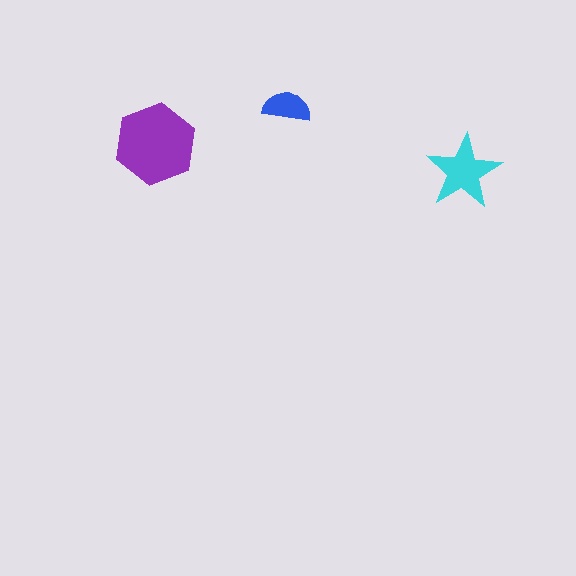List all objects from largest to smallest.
The purple hexagon, the cyan star, the blue semicircle.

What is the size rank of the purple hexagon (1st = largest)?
1st.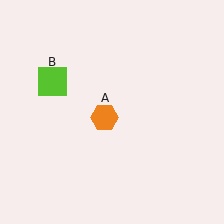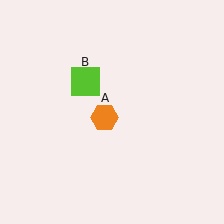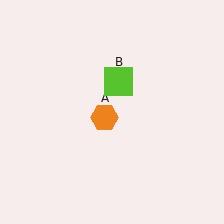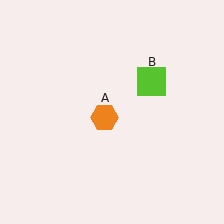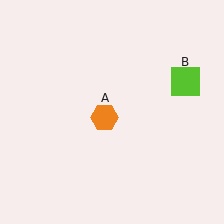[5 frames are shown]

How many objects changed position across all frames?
1 object changed position: lime square (object B).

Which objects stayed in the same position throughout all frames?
Orange hexagon (object A) remained stationary.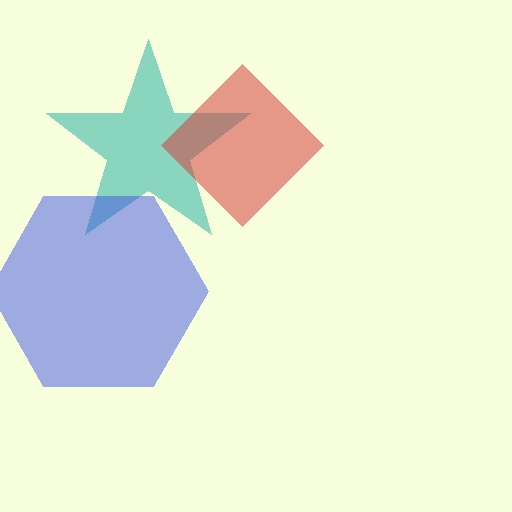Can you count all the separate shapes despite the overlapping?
Yes, there are 3 separate shapes.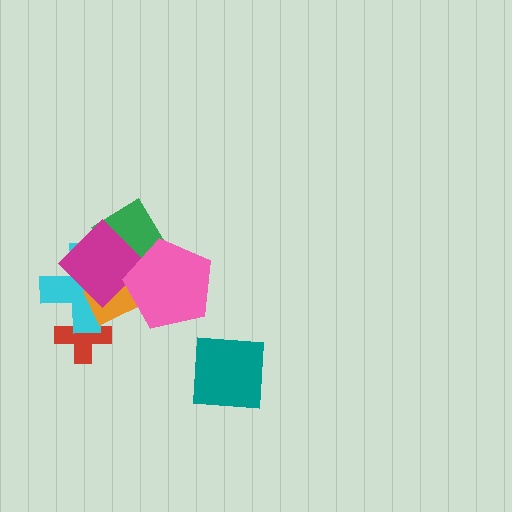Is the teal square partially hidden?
No, no other shape covers it.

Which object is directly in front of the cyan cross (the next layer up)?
The orange rectangle is directly in front of the cyan cross.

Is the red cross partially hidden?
Yes, it is partially covered by another shape.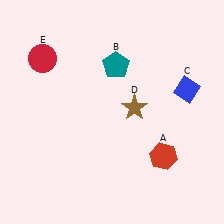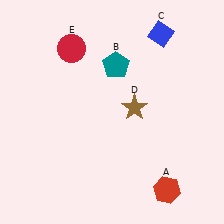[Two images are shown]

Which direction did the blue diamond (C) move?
The blue diamond (C) moved up.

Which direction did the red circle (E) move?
The red circle (E) moved right.